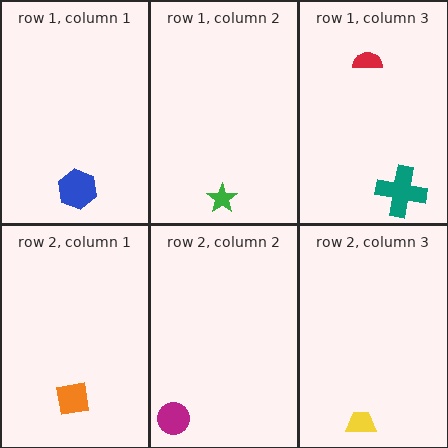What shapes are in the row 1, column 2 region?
The green star.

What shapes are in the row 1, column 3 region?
The teal cross, the red semicircle.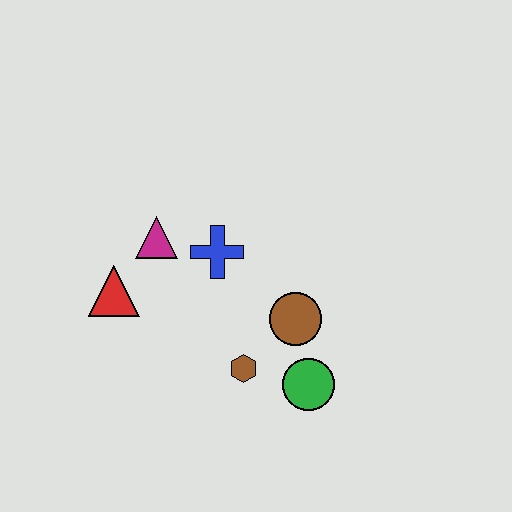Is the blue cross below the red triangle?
No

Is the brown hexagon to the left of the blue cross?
No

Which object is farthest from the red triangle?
The green circle is farthest from the red triangle.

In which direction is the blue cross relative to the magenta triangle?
The blue cross is to the right of the magenta triangle.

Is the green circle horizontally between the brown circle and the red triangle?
No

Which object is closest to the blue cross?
The magenta triangle is closest to the blue cross.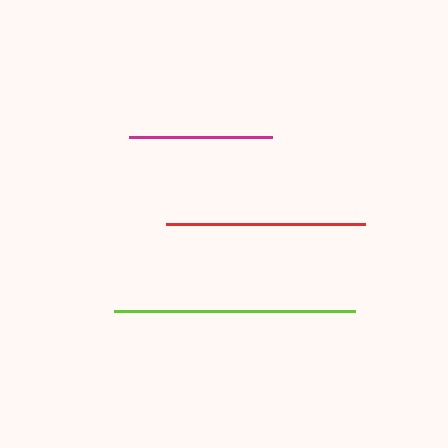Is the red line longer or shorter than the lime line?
The lime line is longer than the red line.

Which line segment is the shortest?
The magenta line is the shortest at approximately 142 pixels.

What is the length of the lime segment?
The lime segment is approximately 241 pixels long.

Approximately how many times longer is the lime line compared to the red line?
The lime line is approximately 1.2 times the length of the red line.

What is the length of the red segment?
The red segment is approximately 199 pixels long.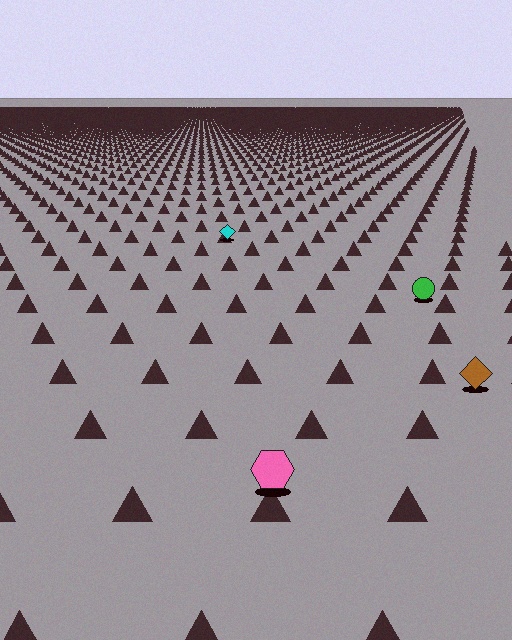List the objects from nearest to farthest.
From nearest to farthest: the pink hexagon, the brown diamond, the green circle, the cyan diamond.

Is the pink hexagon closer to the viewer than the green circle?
Yes. The pink hexagon is closer — you can tell from the texture gradient: the ground texture is coarser near it.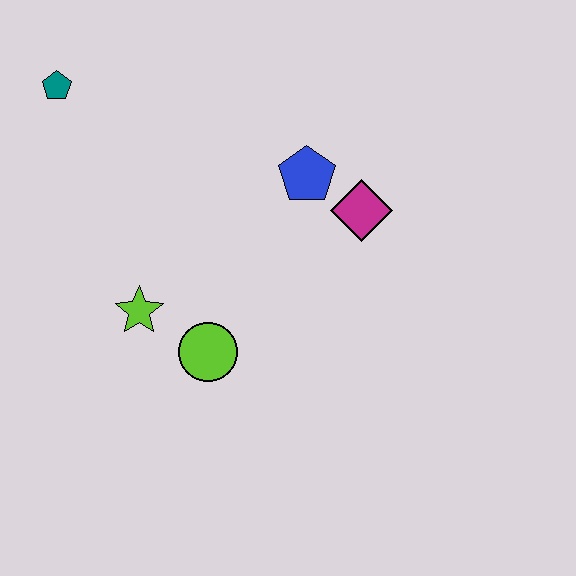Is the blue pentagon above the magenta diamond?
Yes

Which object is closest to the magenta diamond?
The blue pentagon is closest to the magenta diamond.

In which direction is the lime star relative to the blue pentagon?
The lime star is to the left of the blue pentagon.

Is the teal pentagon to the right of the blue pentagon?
No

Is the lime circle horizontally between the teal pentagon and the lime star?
No